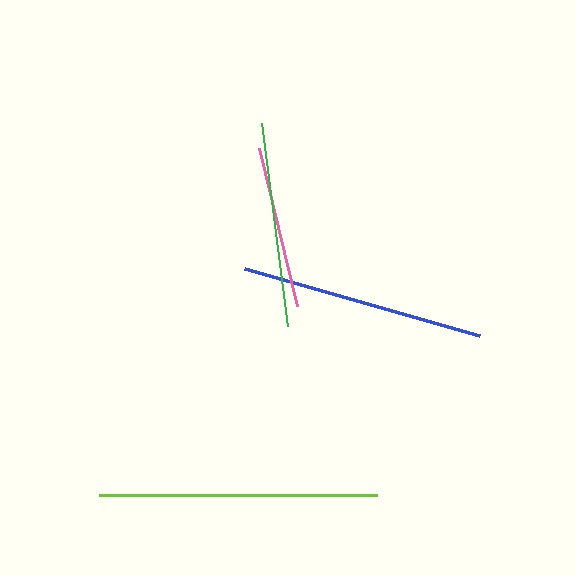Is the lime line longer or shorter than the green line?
The lime line is longer than the green line.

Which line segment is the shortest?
The pink line is the shortest at approximately 162 pixels.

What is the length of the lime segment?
The lime segment is approximately 278 pixels long.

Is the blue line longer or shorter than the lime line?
The lime line is longer than the blue line.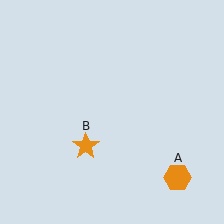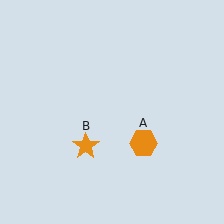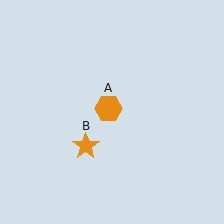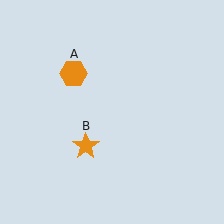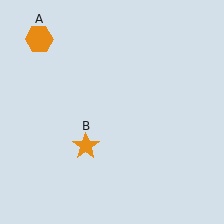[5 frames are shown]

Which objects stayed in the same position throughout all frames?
Orange star (object B) remained stationary.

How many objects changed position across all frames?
1 object changed position: orange hexagon (object A).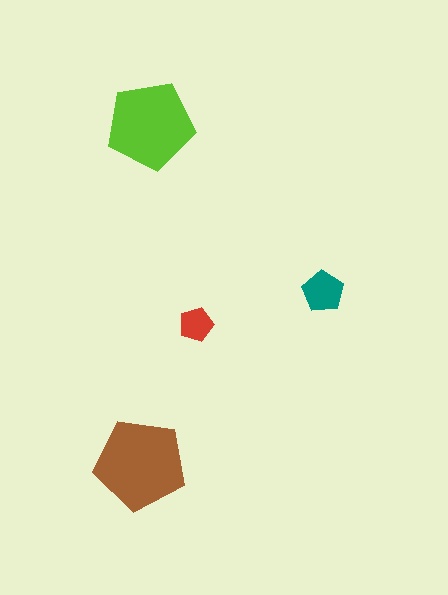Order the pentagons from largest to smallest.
the brown one, the lime one, the teal one, the red one.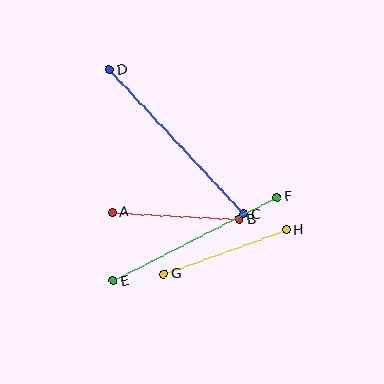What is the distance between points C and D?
The distance is approximately 197 pixels.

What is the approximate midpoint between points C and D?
The midpoint is at approximately (176, 142) pixels.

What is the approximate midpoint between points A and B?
The midpoint is at approximately (176, 216) pixels.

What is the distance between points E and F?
The distance is approximately 184 pixels.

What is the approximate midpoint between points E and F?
The midpoint is at approximately (195, 239) pixels.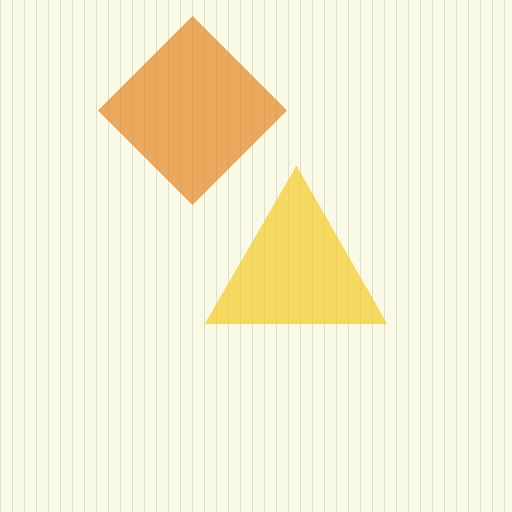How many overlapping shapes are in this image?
There are 2 overlapping shapes in the image.